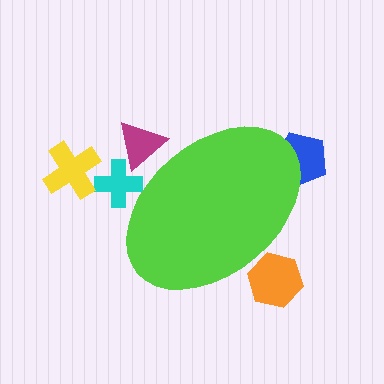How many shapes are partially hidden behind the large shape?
4 shapes are partially hidden.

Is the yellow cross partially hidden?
No, the yellow cross is fully visible.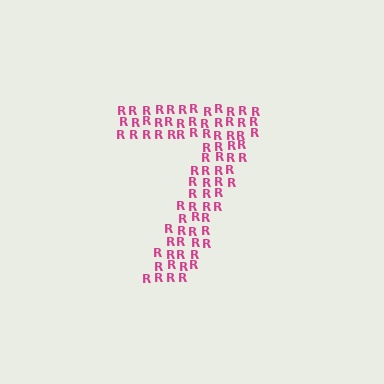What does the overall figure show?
The overall figure shows the digit 7.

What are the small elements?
The small elements are letter R's.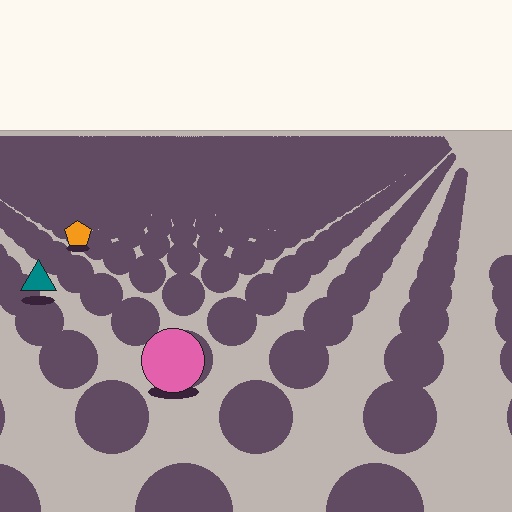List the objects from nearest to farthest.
From nearest to farthest: the pink circle, the teal triangle, the orange pentagon.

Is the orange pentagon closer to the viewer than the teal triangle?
No. The teal triangle is closer — you can tell from the texture gradient: the ground texture is coarser near it.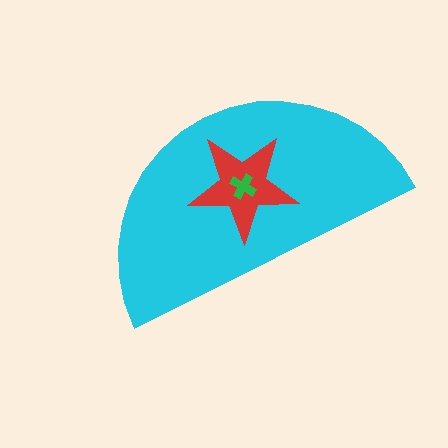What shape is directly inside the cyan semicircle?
The red star.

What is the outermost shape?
The cyan semicircle.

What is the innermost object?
The green cross.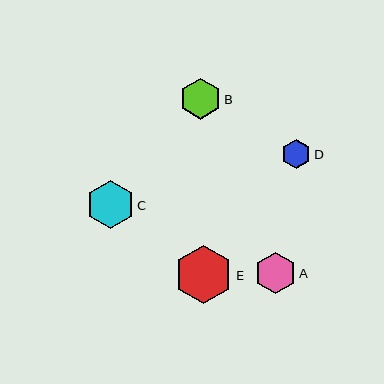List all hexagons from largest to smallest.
From largest to smallest: E, C, A, B, D.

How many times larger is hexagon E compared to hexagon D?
Hexagon E is approximately 2.0 times the size of hexagon D.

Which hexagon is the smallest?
Hexagon D is the smallest with a size of approximately 29 pixels.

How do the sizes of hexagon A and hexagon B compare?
Hexagon A and hexagon B are approximately the same size.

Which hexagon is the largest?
Hexagon E is the largest with a size of approximately 58 pixels.